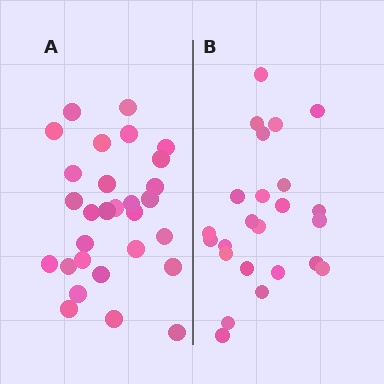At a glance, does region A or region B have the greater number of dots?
Region A (the left region) has more dots.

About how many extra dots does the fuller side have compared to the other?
Region A has about 5 more dots than region B.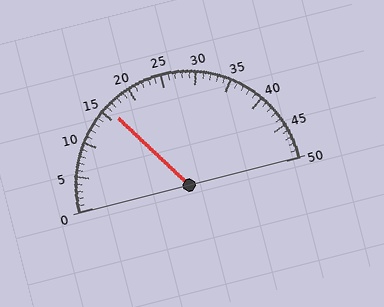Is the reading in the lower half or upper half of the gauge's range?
The reading is in the lower half of the range (0 to 50).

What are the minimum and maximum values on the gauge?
The gauge ranges from 0 to 50.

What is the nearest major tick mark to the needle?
The nearest major tick mark is 15.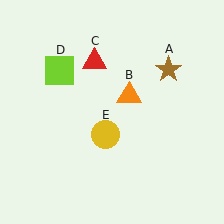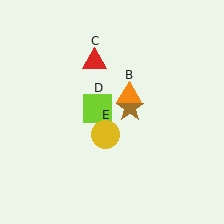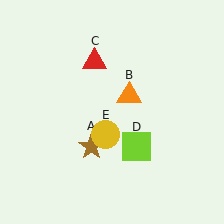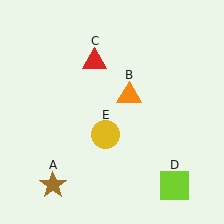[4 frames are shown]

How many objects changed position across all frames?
2 objects changed position: brown star (object A), lime square (object D).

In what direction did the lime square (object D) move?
The lime square (object D) moved down and to the right.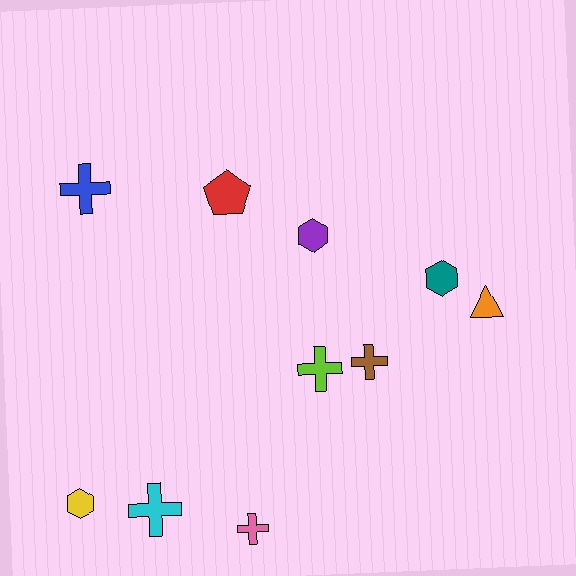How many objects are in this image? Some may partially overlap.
There are 10 objects.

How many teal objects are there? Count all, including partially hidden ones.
There is 1 teal object.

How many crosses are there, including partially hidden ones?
There are 5 crosses.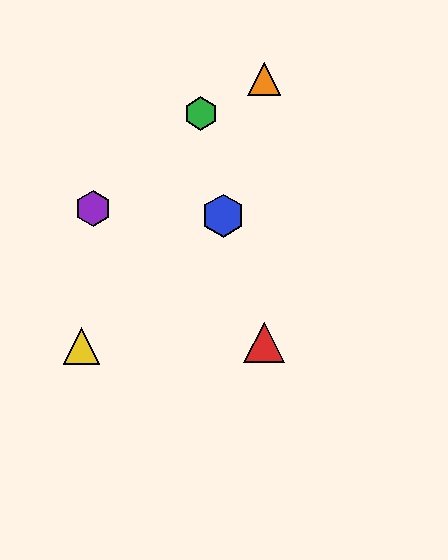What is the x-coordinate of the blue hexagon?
The blue hexagon is at x≈223.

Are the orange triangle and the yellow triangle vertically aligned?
No, the orange triangle is at x≈264 and the yellow triangle is at x≈82.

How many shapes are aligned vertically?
2 shapes (the red triangle, the orange triangle) are aligned vertically.